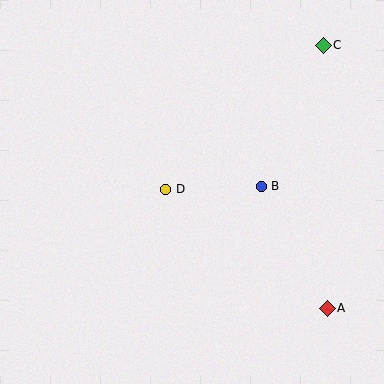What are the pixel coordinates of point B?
Point B is at (261, 186).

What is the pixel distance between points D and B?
The distance between D and B is 96 pixels.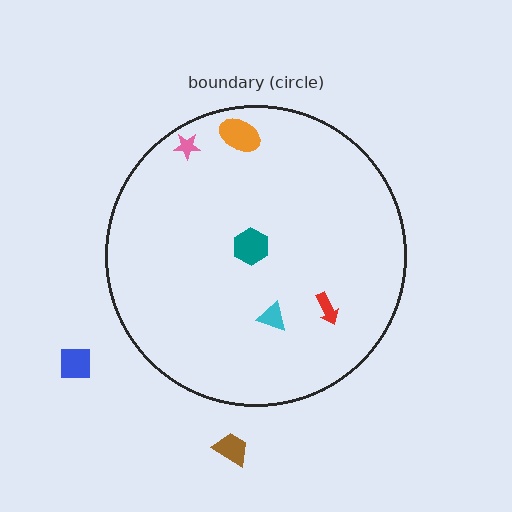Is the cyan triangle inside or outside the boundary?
Inside.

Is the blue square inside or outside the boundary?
Outside.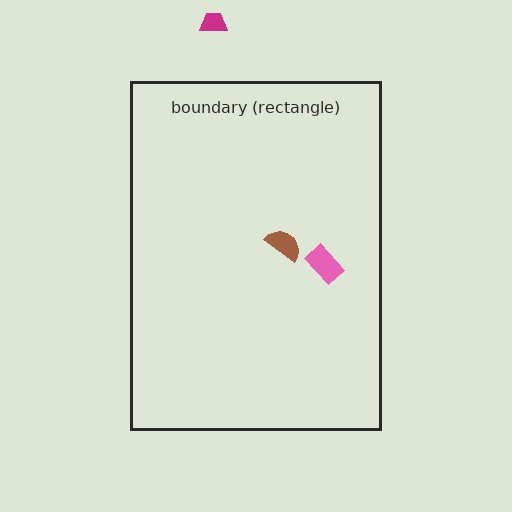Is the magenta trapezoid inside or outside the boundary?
Outside.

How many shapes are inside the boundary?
2 inside, 1 outside.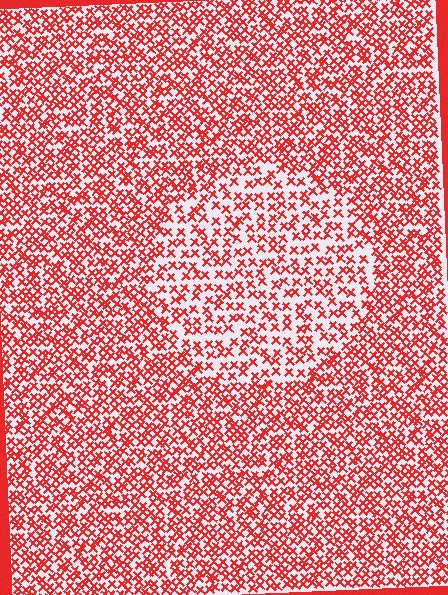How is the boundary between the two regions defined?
The boundary is defined by a change in element density (approximately 1.7x ratio). All elements are the same color, size, and shape.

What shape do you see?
I see a circle.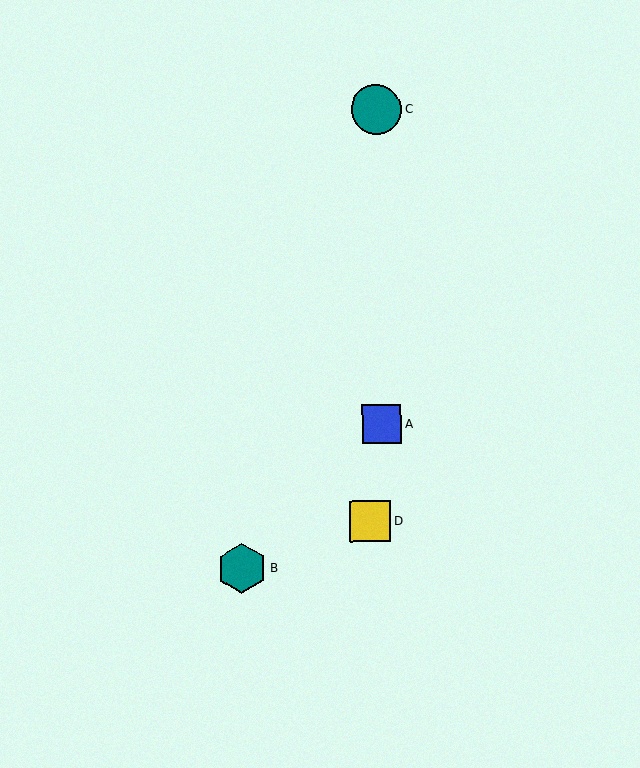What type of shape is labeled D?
Shape D is a yellow square.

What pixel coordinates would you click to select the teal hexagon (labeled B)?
Click at (242, 569) to select the teal hexagon B.